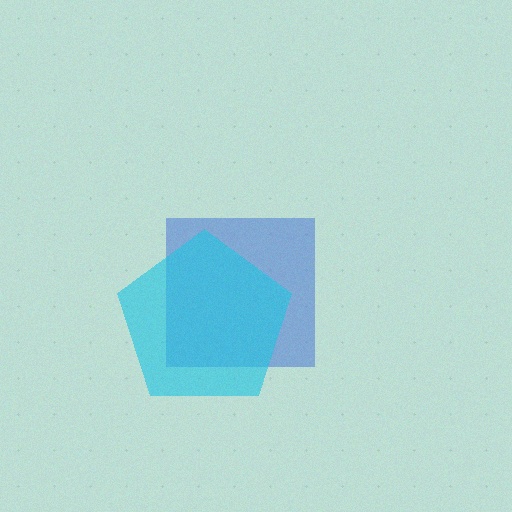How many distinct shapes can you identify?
There are 2 distinct shapes: a blue square, a cyan pentagon.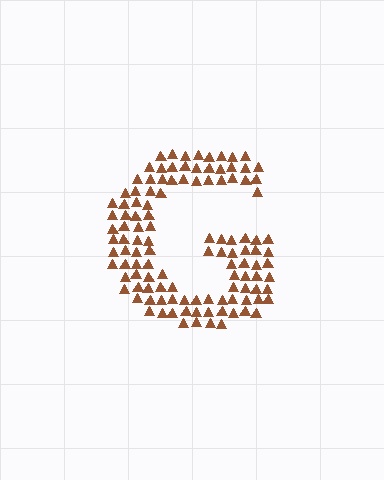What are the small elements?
The small elements are triangles.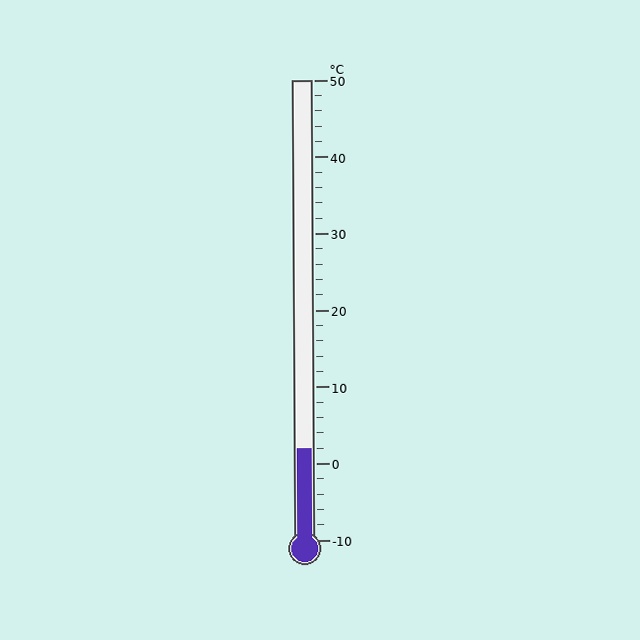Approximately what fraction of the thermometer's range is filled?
The thermometer is filled to approximately 20% of its range.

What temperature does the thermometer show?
The thermometer shows approximately 2°C.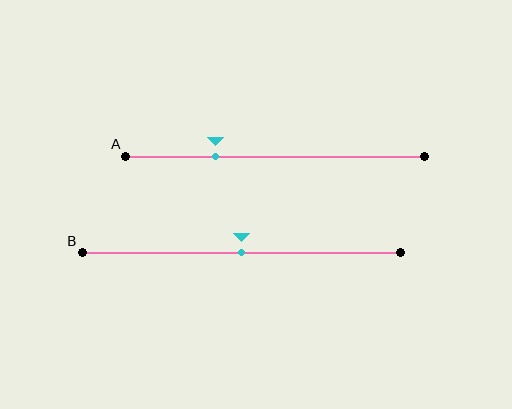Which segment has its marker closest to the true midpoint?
Segment B has its marker closest to the true midpoint.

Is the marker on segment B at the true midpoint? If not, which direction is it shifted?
Yes, the marker on segment B is at the true midpoint.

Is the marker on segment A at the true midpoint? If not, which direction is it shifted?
No, the marker on segment A is shifted to the left by about 20% of the segment length.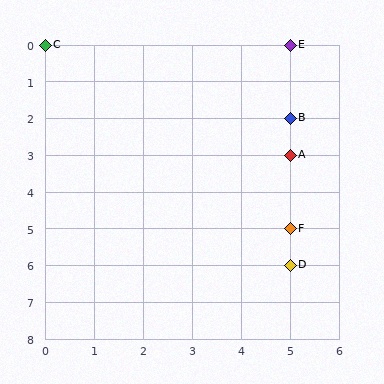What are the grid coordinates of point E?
Point E is at grid coordinates (5, 0).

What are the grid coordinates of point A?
Point A is at grid coordinates (5, 3).